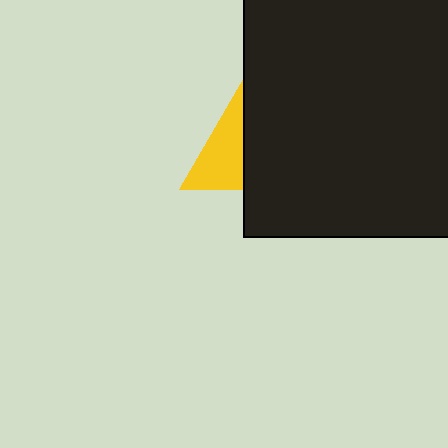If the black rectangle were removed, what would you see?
You would see the complete yellow triangle.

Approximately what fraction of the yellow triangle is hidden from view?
Roughly 51% of the yellow triangle is hidden behind the black rectangle.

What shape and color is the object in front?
The object in front is a black rectangle.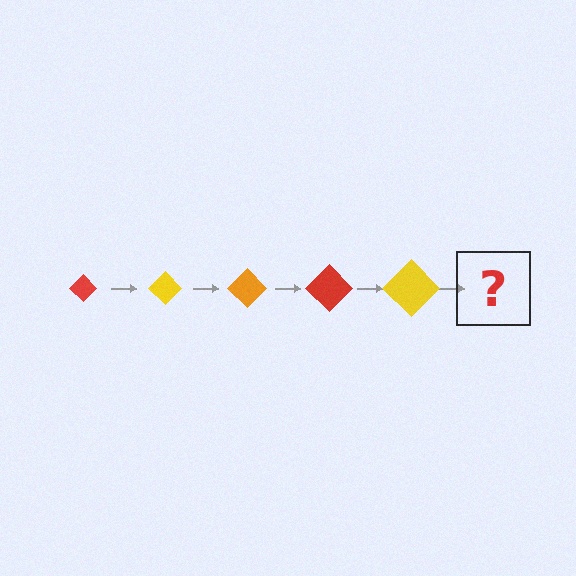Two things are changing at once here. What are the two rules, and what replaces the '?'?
The two rules are that the diamond grows larger each step and the color cycles through red, yellow, and orange. The '?' should be an orange diamond, larger than the previous one.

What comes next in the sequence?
The next element should be an orange diamond, larger than the previous one.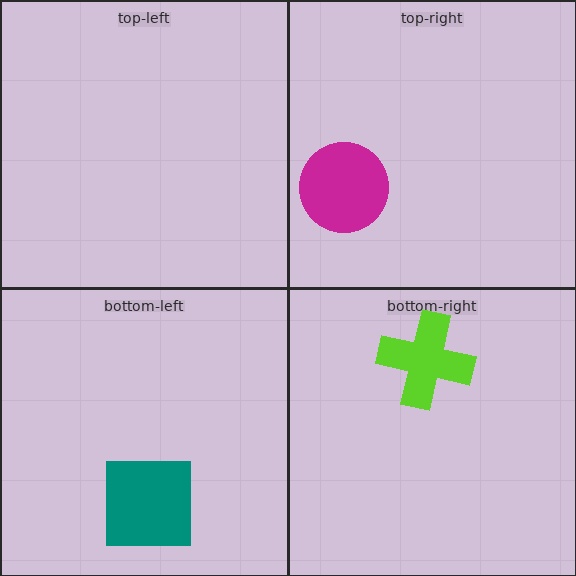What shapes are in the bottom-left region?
The teal square.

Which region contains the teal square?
The bottom-left region.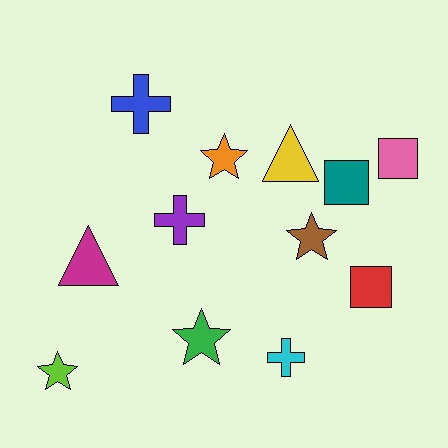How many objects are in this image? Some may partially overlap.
There are 12 objects.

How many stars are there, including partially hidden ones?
There are 4 stars.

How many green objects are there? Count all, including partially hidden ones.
There is 1 green object.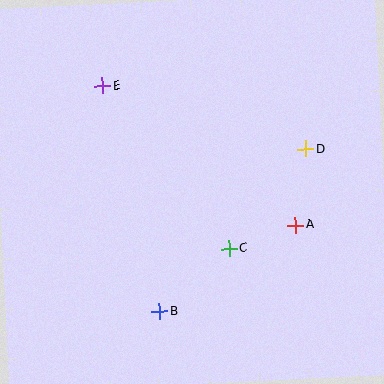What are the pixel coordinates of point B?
Point B is at (160, 311).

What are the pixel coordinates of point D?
Point D is at (306, 149).